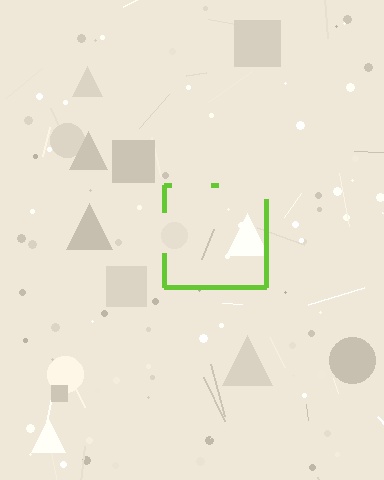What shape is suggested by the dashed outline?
The dashed outline suggests a square.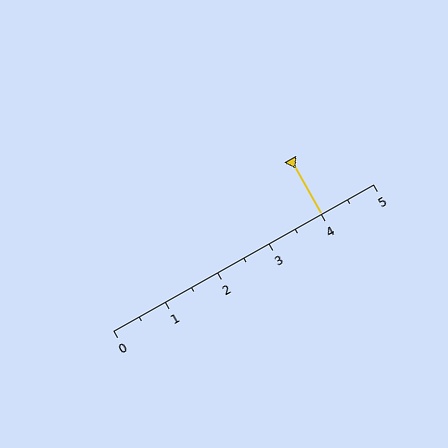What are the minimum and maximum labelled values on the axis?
The axis runs from 0 to 5.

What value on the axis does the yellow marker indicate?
The marker indicates approximately 4.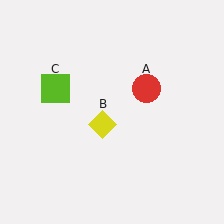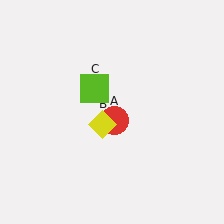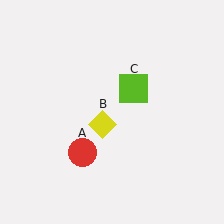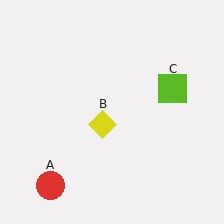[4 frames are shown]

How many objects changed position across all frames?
2 objects changed position: red circle (object A), lime square (object C).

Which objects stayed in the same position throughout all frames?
Yellow diamond (object B) remained stationary.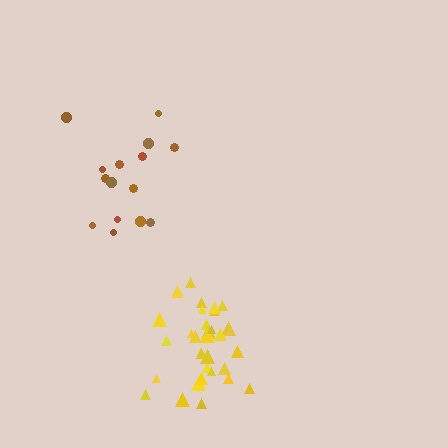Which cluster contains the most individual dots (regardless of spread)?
Yellow (33).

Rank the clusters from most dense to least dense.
yellow, brown.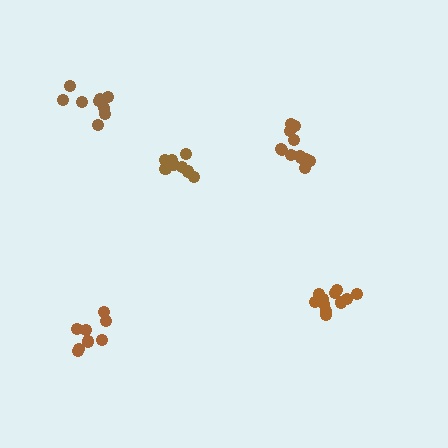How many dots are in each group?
Group 1: 9 dots, Group 2: 11 dots, Group 3: 12 dots, Group 4: 9 dots, Group 5: 8 dots (49 total).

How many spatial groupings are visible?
There are 5 spatial groupings.